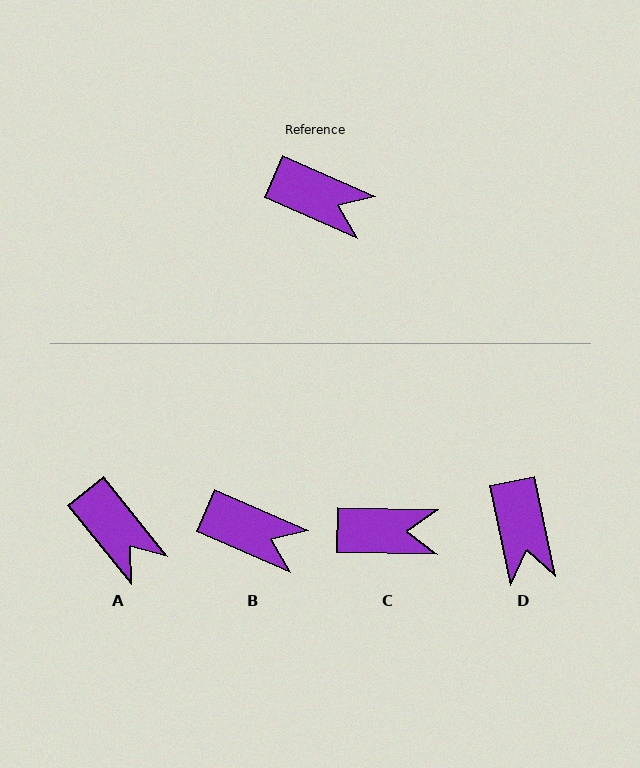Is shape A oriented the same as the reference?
No, it is off by about 28 degrees.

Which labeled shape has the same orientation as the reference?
B.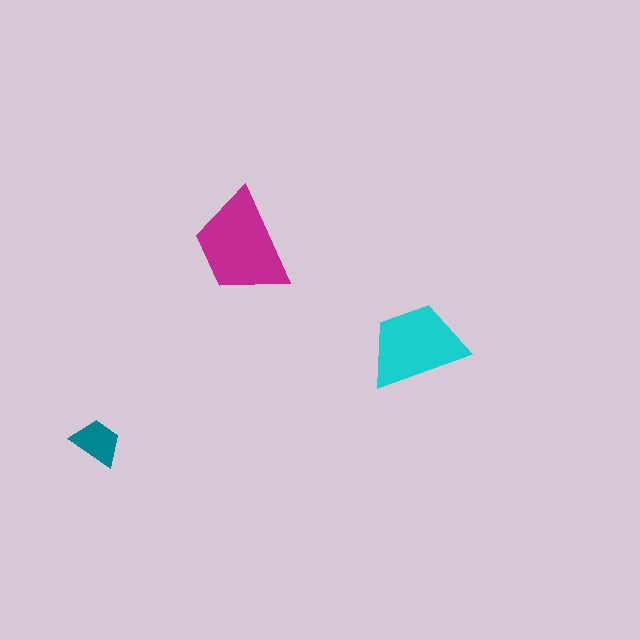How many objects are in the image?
There are 3 objects in the image.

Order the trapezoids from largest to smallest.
the magenta one, the cyan one, the teal one.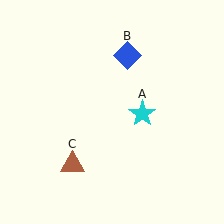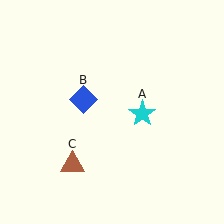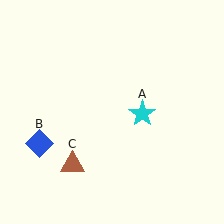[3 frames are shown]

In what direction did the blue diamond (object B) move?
The blue diamond (object B) moved down and to the left.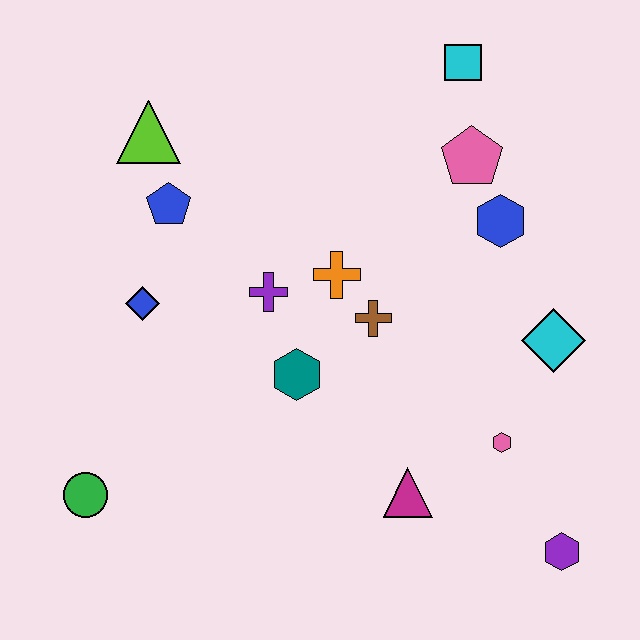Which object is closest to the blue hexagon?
The pink pentagon is closest to the blue hexagon.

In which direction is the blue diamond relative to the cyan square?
The blue diamond is to the left of the cyan square.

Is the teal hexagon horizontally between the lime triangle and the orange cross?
Yes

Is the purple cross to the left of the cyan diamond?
Yes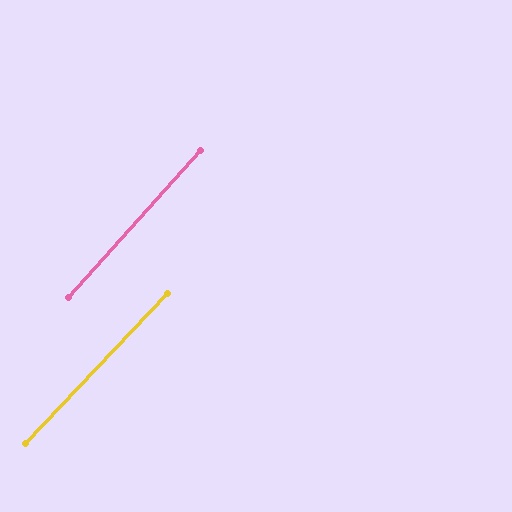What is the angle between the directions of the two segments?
Approximately 2 degrees.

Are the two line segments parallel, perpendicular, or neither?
Parallel — their directions differ by only 1.6°.